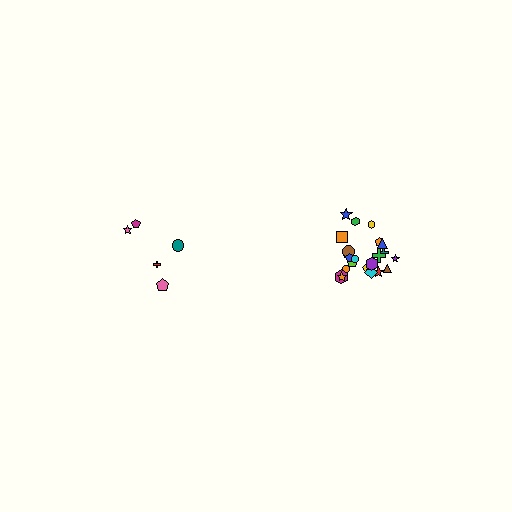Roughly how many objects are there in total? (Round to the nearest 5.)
Roughly 25 objects in total.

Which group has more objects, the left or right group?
The right group.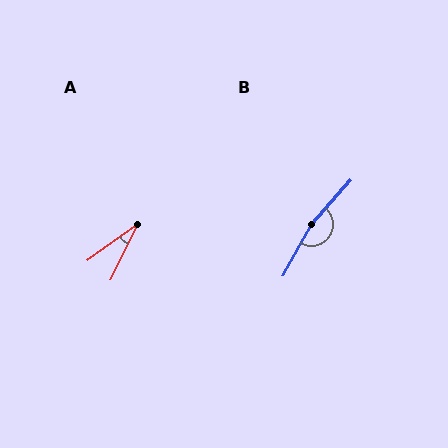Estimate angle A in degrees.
Approximately 27 degrees.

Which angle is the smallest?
A, at approximately 27 degrees.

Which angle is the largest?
B, at approximately 168 degrees.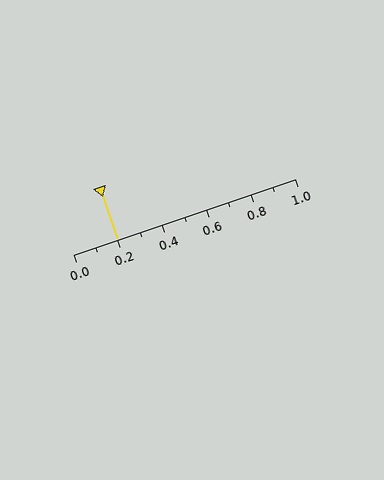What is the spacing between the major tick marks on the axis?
The major ticks are spaced 0.2 apart.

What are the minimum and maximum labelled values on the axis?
The axis runs from 0.0 to 1.0.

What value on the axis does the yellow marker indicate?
The marker indicates approximately 0.2.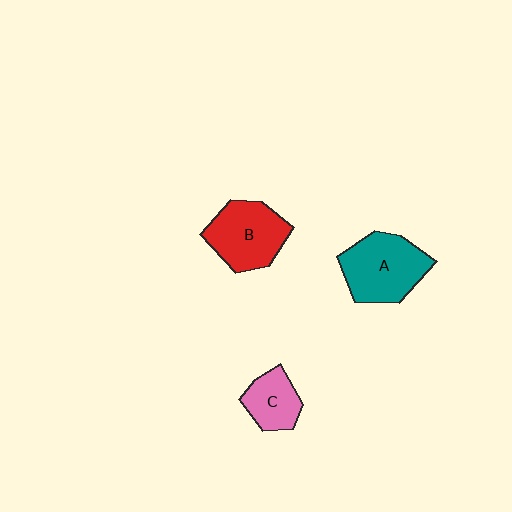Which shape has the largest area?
Shape A (teal).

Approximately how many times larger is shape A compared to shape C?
Approximately 1.8 times.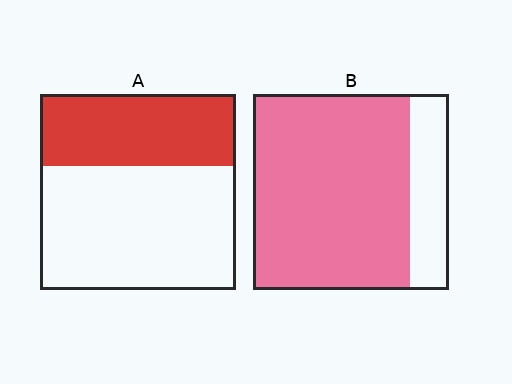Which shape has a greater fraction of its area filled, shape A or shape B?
Shape B.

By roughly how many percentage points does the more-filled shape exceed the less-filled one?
By roughly 45 percentage points (B over A).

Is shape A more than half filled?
No.